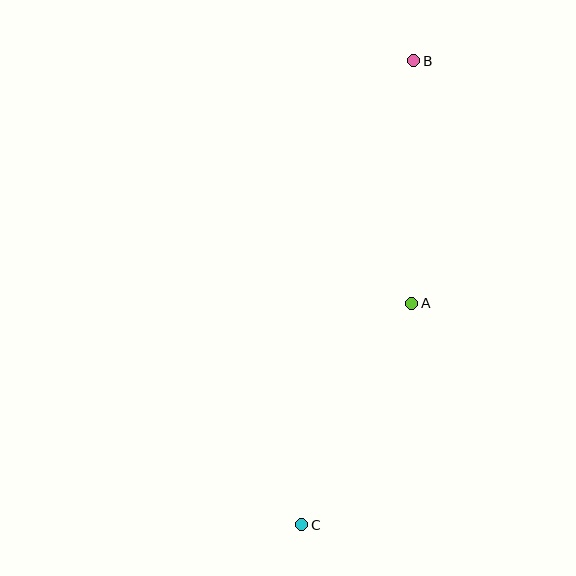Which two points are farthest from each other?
Points B and C are farthest from each other.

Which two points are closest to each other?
Points A and B are closest to each other.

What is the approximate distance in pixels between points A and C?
The distance between A and C is approximately 247 pixels.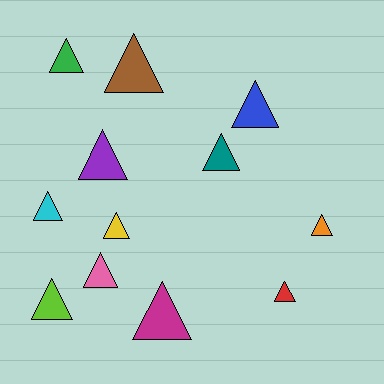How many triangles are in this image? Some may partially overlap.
There are 12 triangles.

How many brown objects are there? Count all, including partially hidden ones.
There is 1 brown object.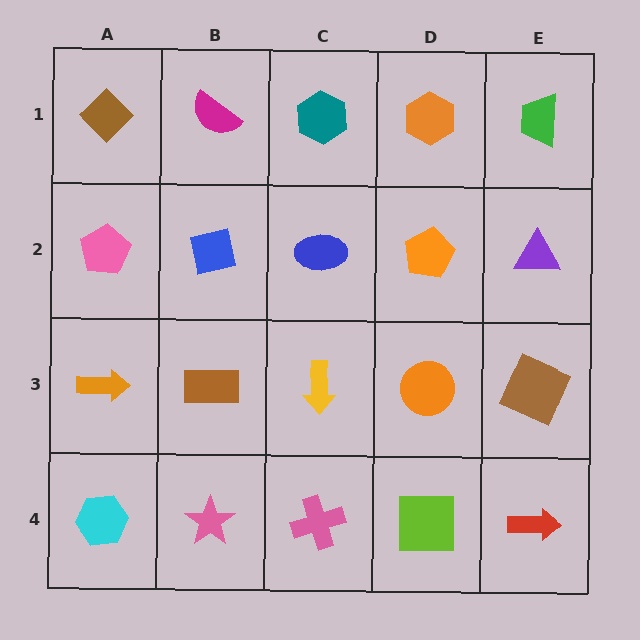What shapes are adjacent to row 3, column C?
A blue ellipse (row 2, column C), a pink cross (row 4, column C), a brown rectangle (row 3, column B), an orange circle (row 3, column D).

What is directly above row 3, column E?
A purple triangle.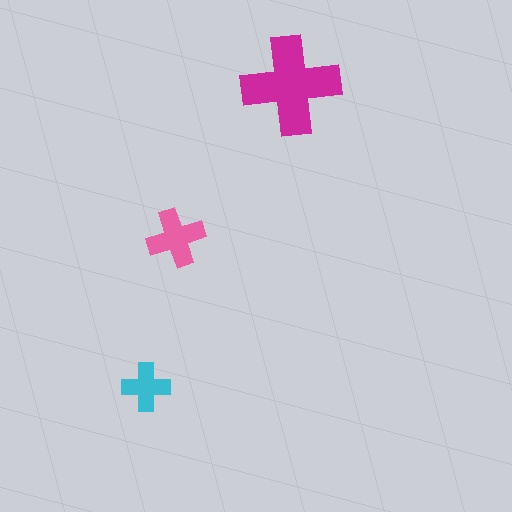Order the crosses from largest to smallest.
the magenta one, the pink one, the cyan one.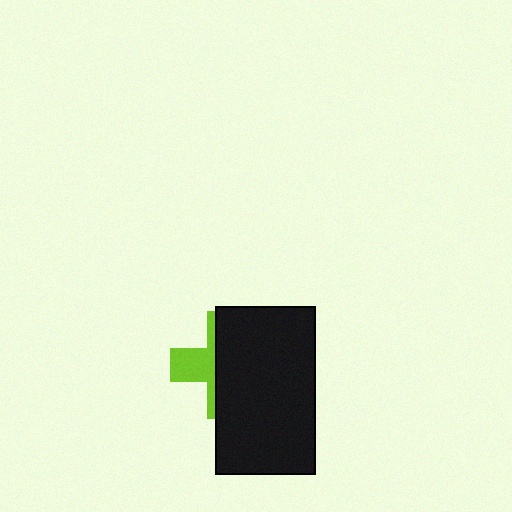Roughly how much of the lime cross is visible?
A small part of it is visible (roughly 36%).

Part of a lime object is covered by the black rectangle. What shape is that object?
It is a cross.